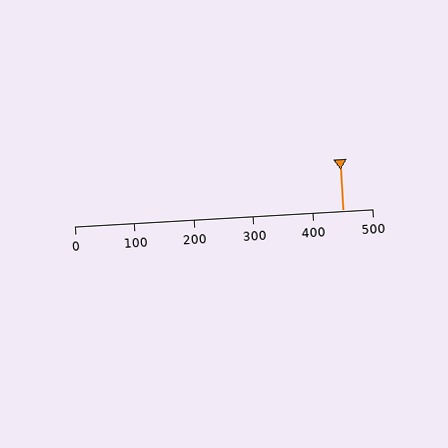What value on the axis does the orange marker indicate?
The marker indicates approximately 450.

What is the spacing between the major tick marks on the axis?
The major ticks are spaced 100 apart.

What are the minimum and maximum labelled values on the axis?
The axis runs from 0 to 500.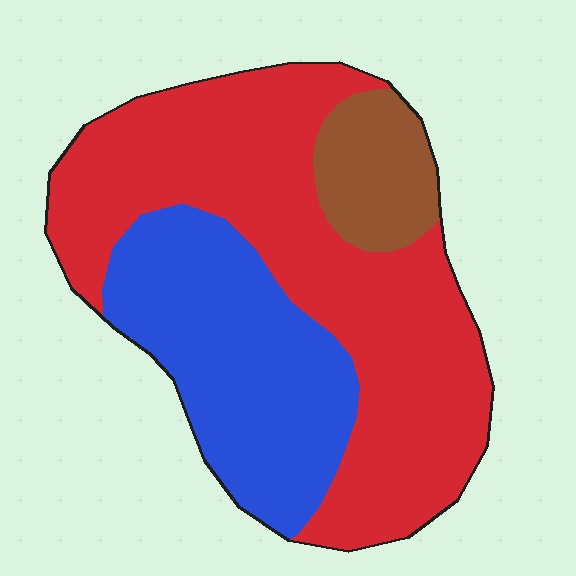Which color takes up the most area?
Red, at roughly 55%.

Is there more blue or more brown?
Blue.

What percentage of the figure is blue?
Blue covers about 30% of the figure.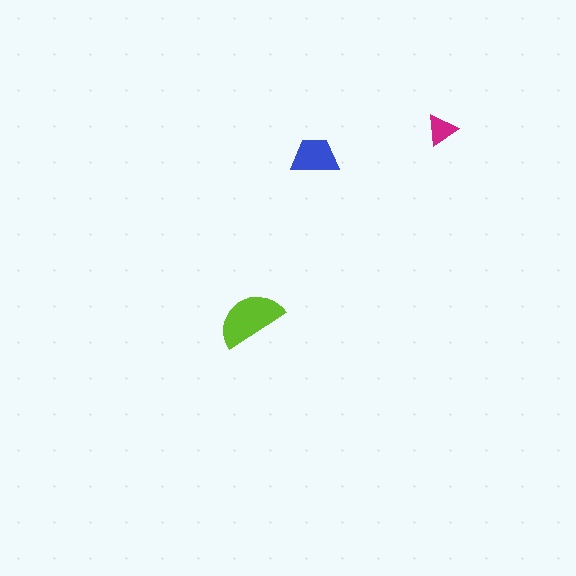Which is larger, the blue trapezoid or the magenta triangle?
The blue trapezoid.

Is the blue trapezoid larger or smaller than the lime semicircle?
Smaller.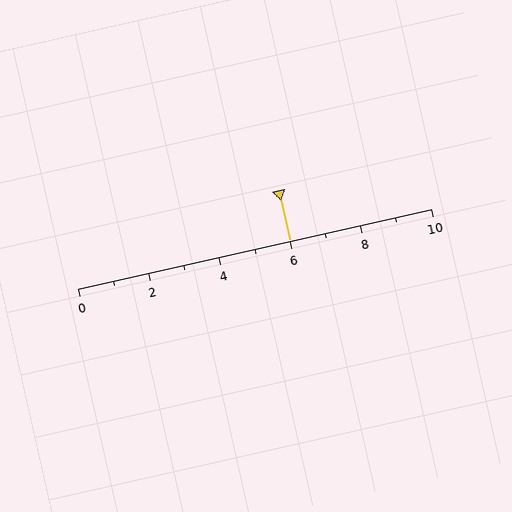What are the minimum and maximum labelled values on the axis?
The axis runs from 0 to 10.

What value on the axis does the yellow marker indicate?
The marker indicates approximately 6.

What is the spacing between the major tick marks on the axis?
The major ticks are spaced 2 apart.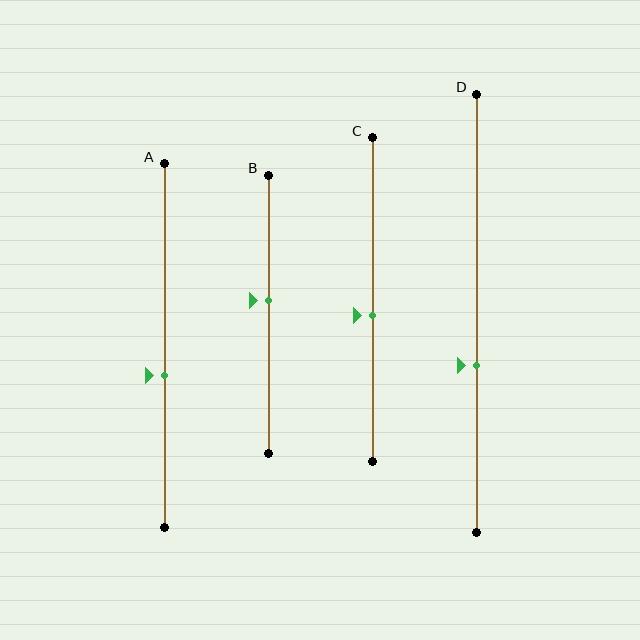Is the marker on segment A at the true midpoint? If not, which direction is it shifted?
No, the marker on segment A is shifted downward by about 8% of the segment length.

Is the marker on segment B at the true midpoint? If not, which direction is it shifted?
No, the marker on segment B is shifted upward by about 5% of the segment length.